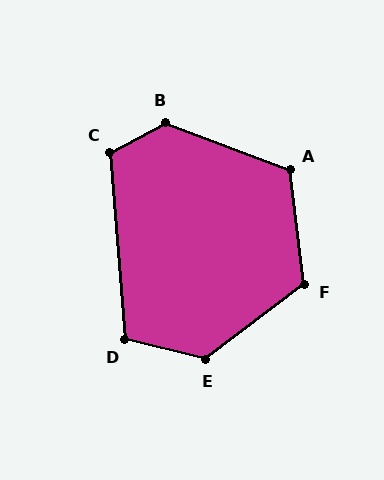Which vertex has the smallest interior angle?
D, at approximately 108 degrees.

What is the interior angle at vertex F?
Approximately 121 degrees (obtuse).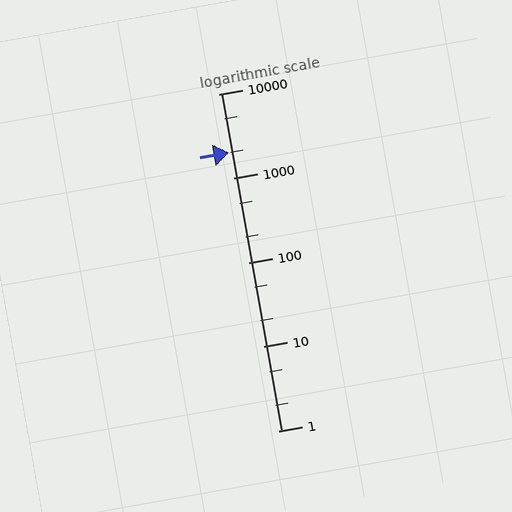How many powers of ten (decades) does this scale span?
The scale spans 4 decades, from 1 to 10000.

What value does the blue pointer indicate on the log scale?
The pointer indicates approximately 2000.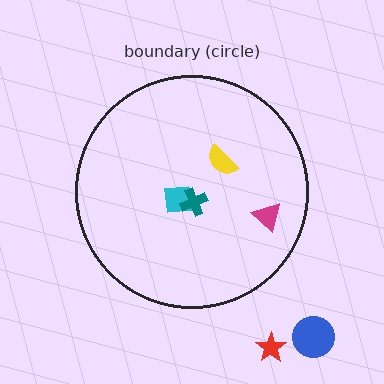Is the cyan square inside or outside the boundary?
Inside.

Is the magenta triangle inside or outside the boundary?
Inside.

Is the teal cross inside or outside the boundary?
Inside.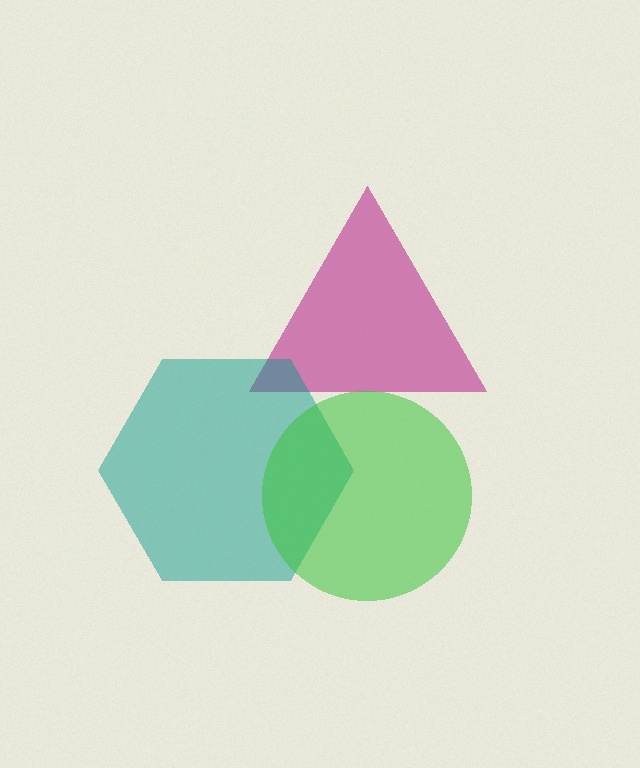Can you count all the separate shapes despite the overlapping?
Yes, there are 3 separate shapes.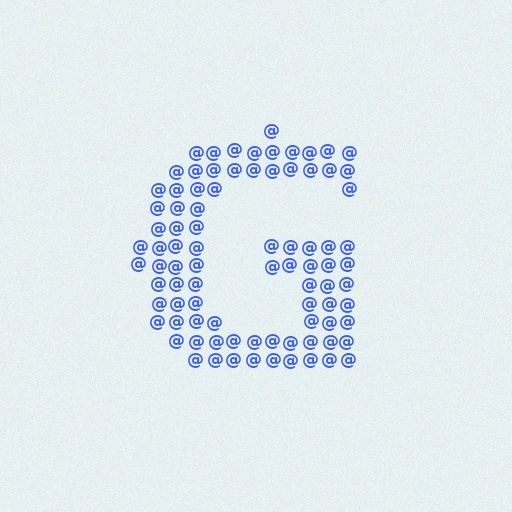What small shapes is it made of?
It is made of small at signs.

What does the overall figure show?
The overall figure shows the letter G.